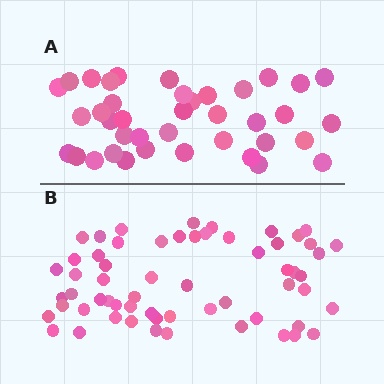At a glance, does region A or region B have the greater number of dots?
Region B (the bottom region) has more dots.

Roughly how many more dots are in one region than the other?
Region B has approximately 20 more dots than region A.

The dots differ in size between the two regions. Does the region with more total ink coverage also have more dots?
No. Region A has more total ink coverage because its dots are larger, but region B actually contains more individual dots. Total area can be misleading — the number of items is what matters here.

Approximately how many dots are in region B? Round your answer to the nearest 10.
About 60 dots.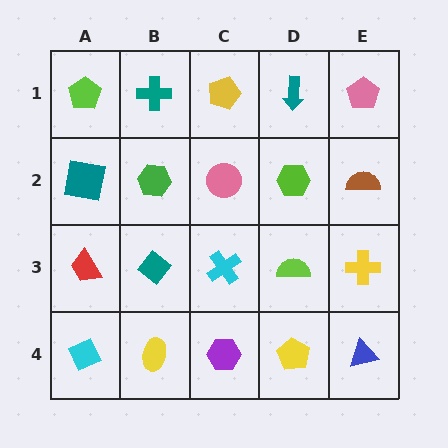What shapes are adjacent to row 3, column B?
A green hexagon (row 2, column B), a yellow ellipse (row 4, column B), a red trapezoid (row 3, column A), a cyan cross (row 3, column C).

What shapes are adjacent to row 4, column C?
A cyan cross (row 3, column C), a yellow ellipse (row 4, column B), a yellow pentagon (row 4, column D).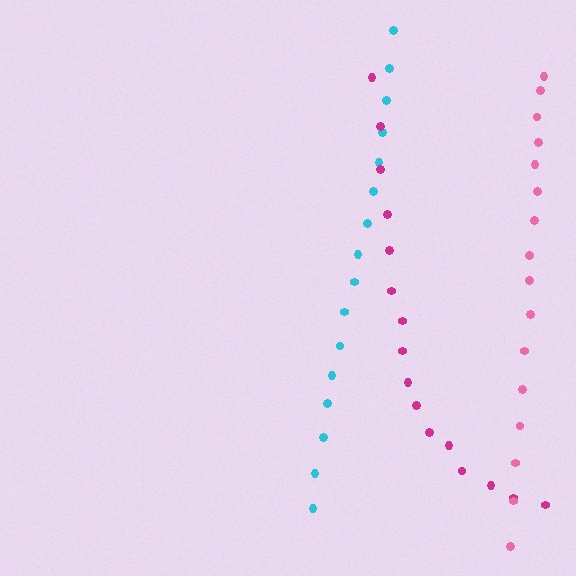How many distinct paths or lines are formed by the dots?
There are 3 distinct paths.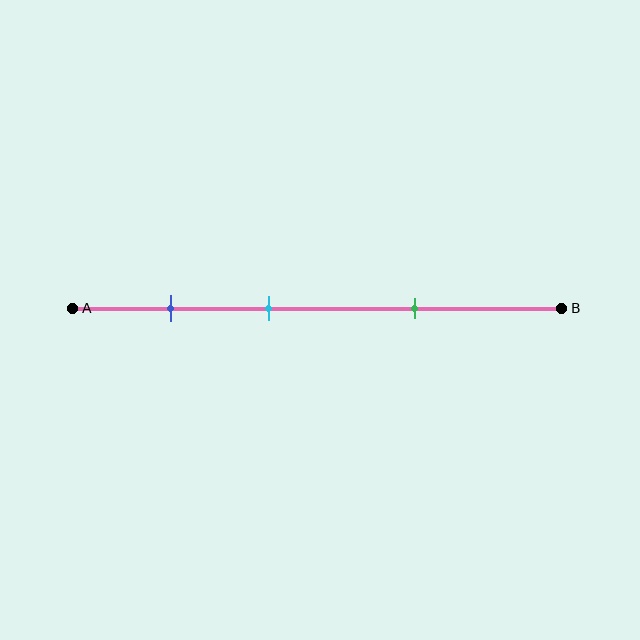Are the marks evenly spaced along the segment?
Yes, the marks are approximately evenly spaced.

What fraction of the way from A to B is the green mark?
The green mark is approximately 70% (0.7) of the way from A to B.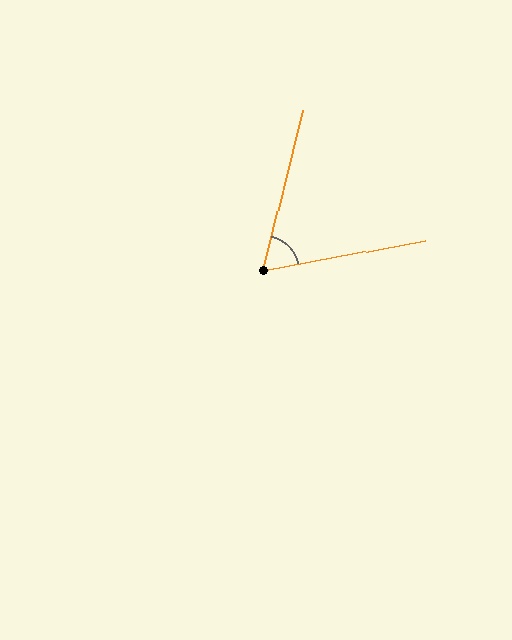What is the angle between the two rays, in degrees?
Approximately 65 degrees.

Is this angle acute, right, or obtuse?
It is acute.